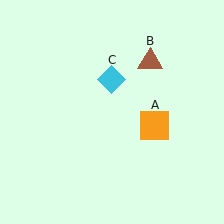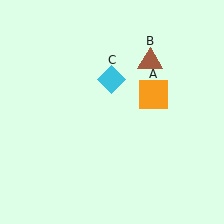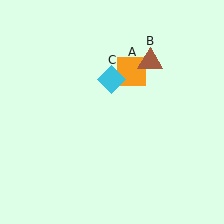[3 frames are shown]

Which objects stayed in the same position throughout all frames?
Brown triangle (object B) and cyan diamond (object C) remained stationary.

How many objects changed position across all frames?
1 object changed position: orange square (object A).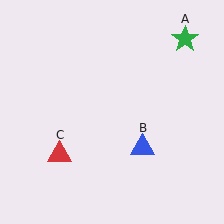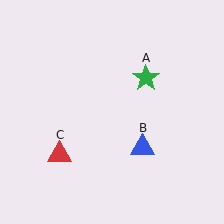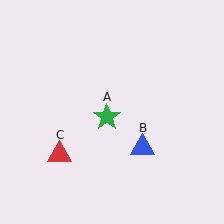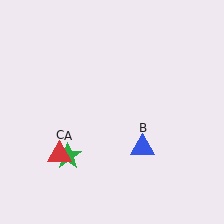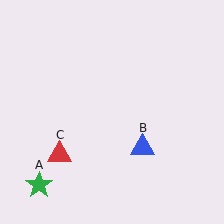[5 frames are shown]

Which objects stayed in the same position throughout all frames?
Blue triangle (object B) and red triangle (object C) remained stationary.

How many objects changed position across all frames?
1 object changed position: green star (object A).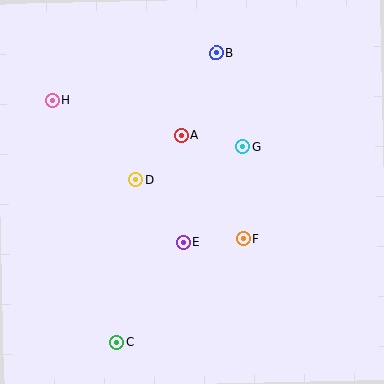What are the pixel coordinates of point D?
Point D is at (135, 180).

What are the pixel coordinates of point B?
Point B is at (216, 53).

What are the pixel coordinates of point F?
Point F is at (243, 239).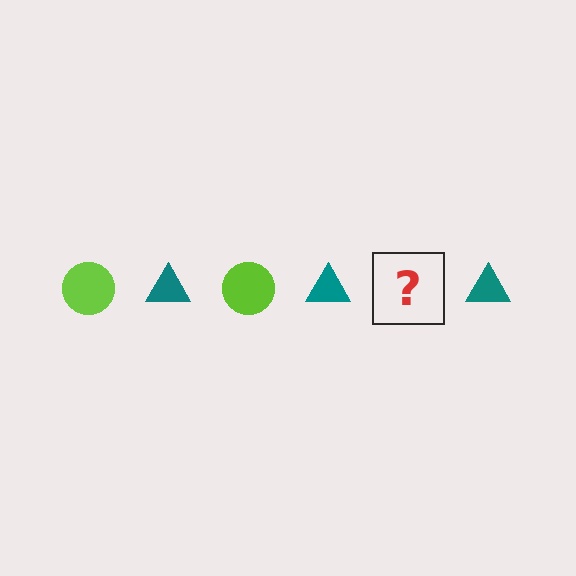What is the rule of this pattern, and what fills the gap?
The rule is that the pattern alternates between lime circle and teal triangle. The gap should be filled with a lime circle.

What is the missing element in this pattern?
The missing element is a lime circle.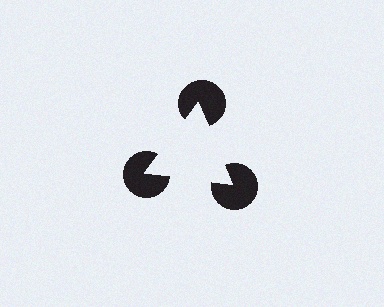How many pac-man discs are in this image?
There are 3 — one at each vertex of the illusory triangle.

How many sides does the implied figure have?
3 sides.